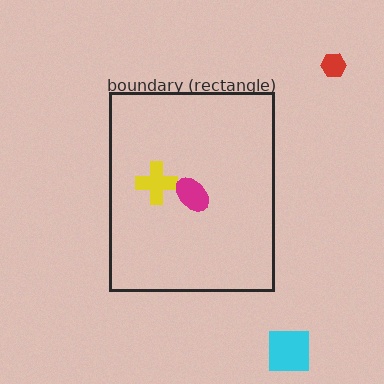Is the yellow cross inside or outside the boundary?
Inside.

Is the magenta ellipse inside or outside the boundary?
Inside.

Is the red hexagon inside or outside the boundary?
Outside.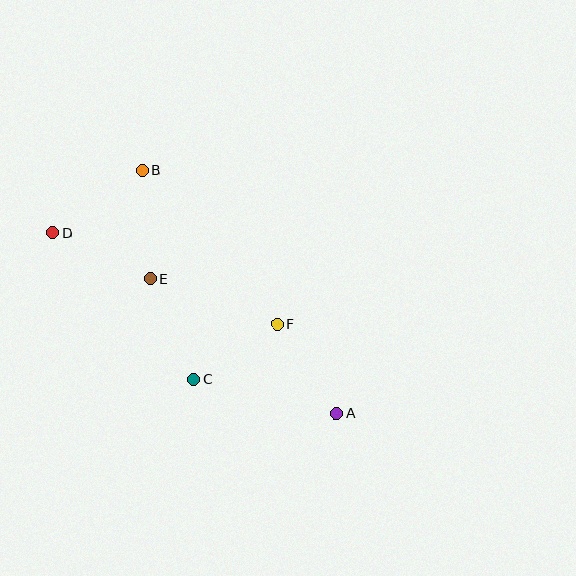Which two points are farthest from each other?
Points A and D are farthest from each other.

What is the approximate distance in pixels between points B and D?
The distance between B and D is approximately 109 pixels.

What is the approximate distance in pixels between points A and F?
The distance between A and F is approximately 107 pixels.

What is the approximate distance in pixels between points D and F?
The distance between D and F is approximately 242 pixels.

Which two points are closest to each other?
Points C and F are closest to each other.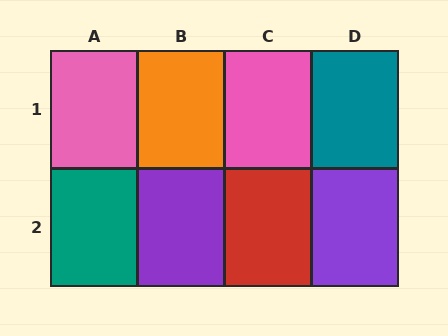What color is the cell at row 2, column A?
Teal.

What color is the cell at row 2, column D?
Purple.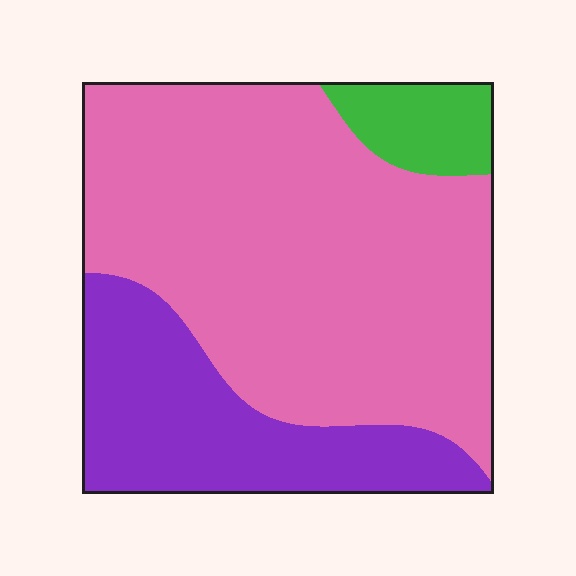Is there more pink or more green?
Pink.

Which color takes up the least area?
Green, at roughly 10%.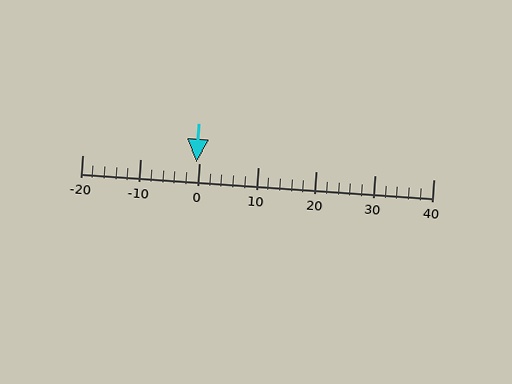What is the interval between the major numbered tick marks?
The major tick marks are spaced 10 units apart.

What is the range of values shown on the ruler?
The ruler shows values from -20 to 40.